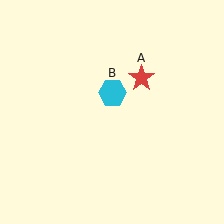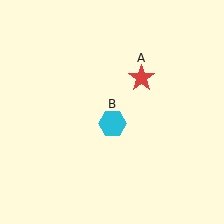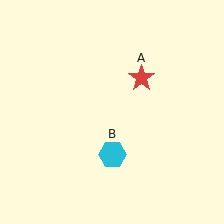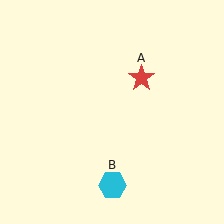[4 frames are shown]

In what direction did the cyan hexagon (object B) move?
The cyan hexagon (object B) moved down.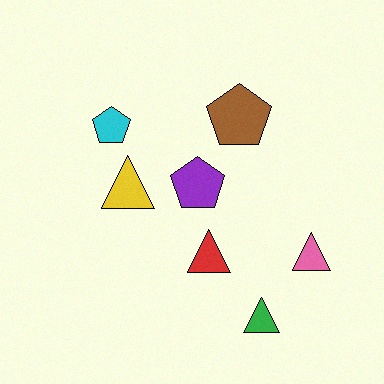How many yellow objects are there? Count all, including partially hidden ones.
There is 1 yellow object.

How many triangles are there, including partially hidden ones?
There are 4 triangles.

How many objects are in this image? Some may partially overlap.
There are 7 objects.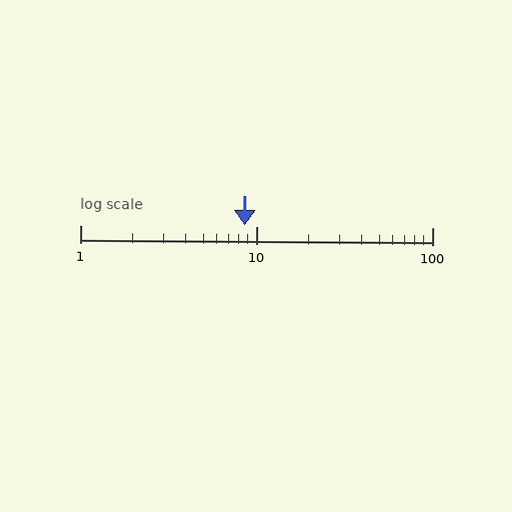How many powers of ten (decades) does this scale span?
The scale spans 2 decades, from 1 to 100.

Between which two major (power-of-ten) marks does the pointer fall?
The pointer is between 1 and 10.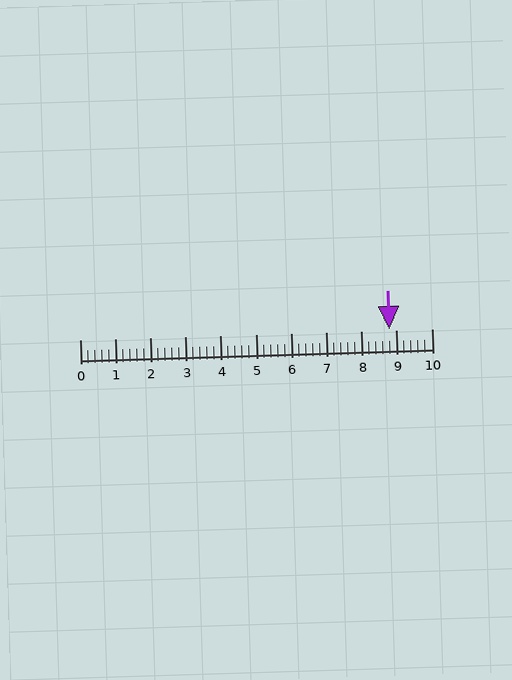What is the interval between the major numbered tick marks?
The major tick marks are spaced 1 units apart.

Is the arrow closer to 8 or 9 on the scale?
The arrow is closer to 9.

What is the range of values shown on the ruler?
The ruler shows values from 0 to 10.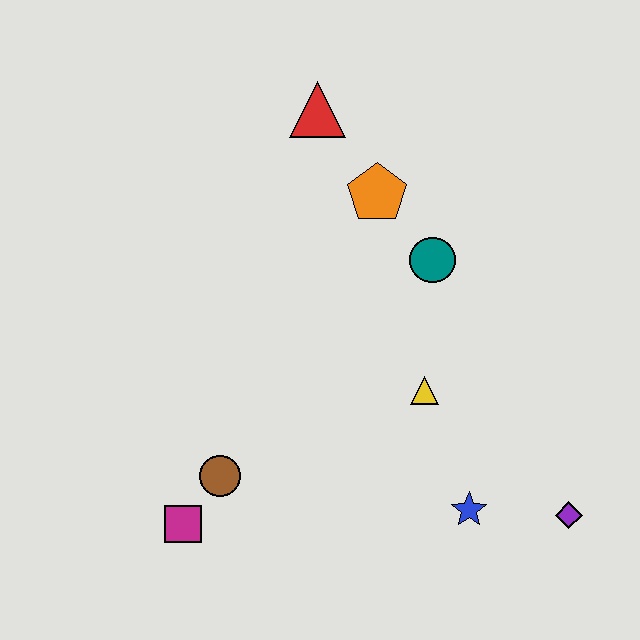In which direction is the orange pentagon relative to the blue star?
The orange pentagon is above the blue star.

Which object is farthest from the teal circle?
The magenta square is farthest from the teal circle.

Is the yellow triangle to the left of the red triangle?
No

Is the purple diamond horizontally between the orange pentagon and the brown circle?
No